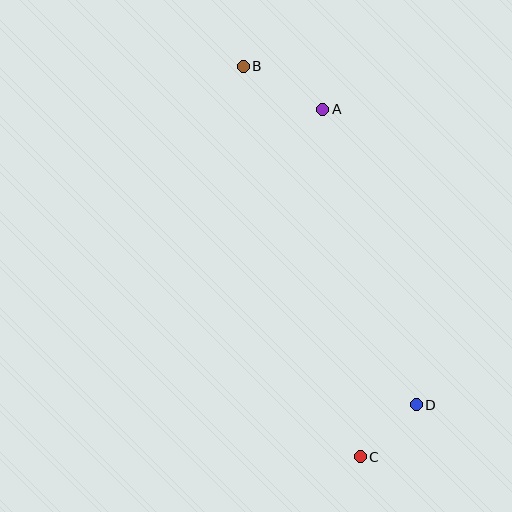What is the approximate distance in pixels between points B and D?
The distance between B and D is approximately 380 pixels.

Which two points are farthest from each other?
Points B and C are farthest from each other.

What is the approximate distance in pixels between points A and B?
The distance between A and B is approximately 90 pixels.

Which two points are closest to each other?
Points C and D are closest to each other.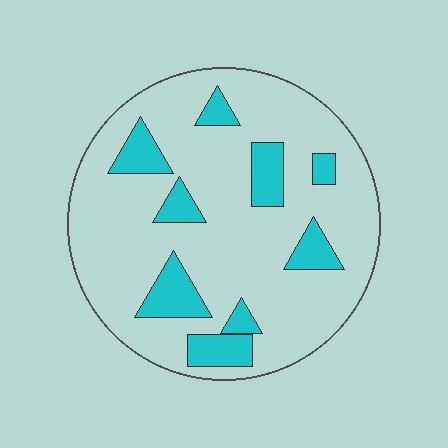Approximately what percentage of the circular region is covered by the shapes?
Approximately 20%.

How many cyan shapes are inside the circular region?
9.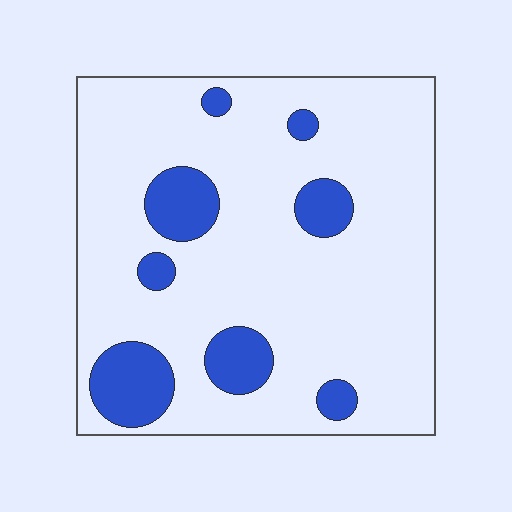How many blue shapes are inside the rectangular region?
8.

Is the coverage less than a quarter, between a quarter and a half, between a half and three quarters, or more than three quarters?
Less than a quarter.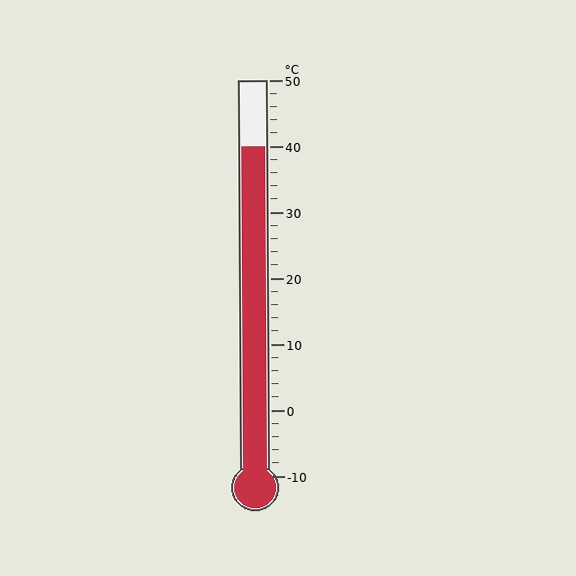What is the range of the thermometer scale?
The thermometer scale ranges from -10°C to 50°C.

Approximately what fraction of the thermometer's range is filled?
The thermometer is filled to approximately 85% of its range.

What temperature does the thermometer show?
The thermometer shows approximately 40°C.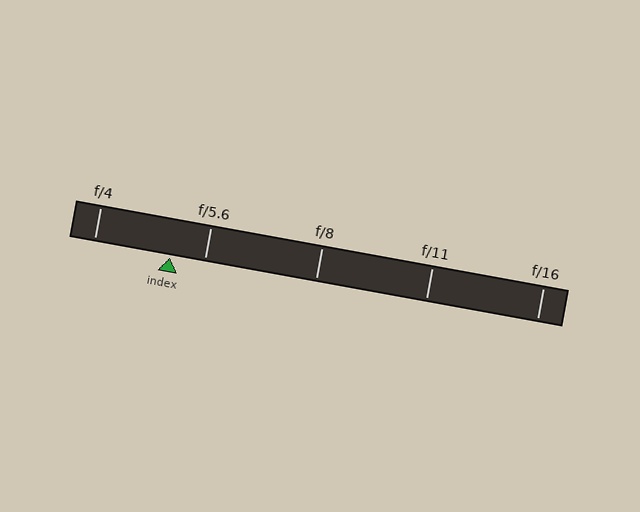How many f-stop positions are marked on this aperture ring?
There are 5 f-stop positions marked.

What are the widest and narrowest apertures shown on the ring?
The widest aperture shown is f/4 and the narrowest is f/16.